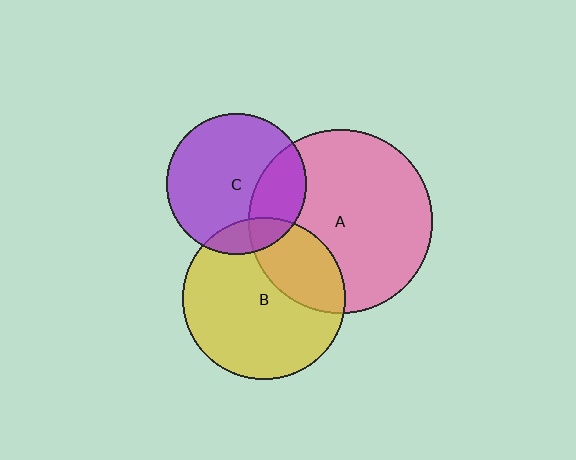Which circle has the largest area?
Circle A (pink).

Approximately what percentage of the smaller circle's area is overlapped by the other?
Approximately 30%.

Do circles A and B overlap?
Yes.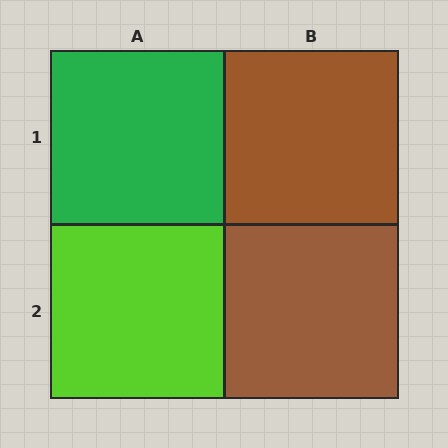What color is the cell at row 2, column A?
Lime.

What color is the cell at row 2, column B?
Brown.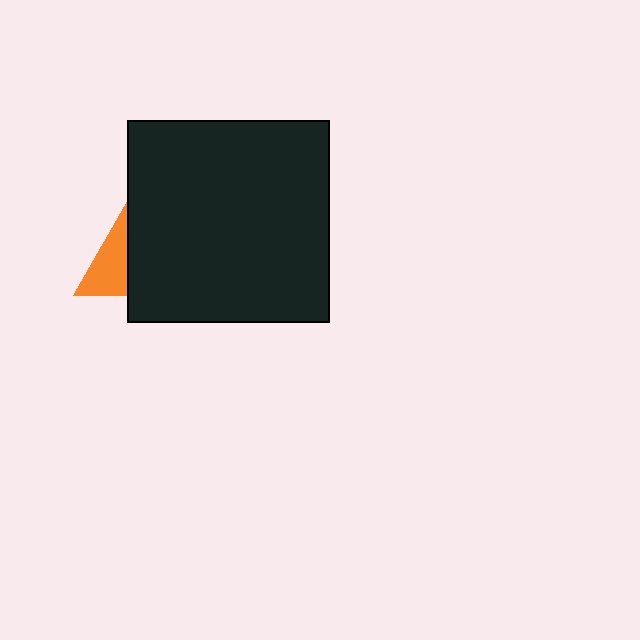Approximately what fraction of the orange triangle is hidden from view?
Roughly 63% of the orange triangle is hidden behind the black square.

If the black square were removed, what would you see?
You would see the complete orange triangle.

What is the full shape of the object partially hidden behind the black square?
The partially hidden object is an orange triangle.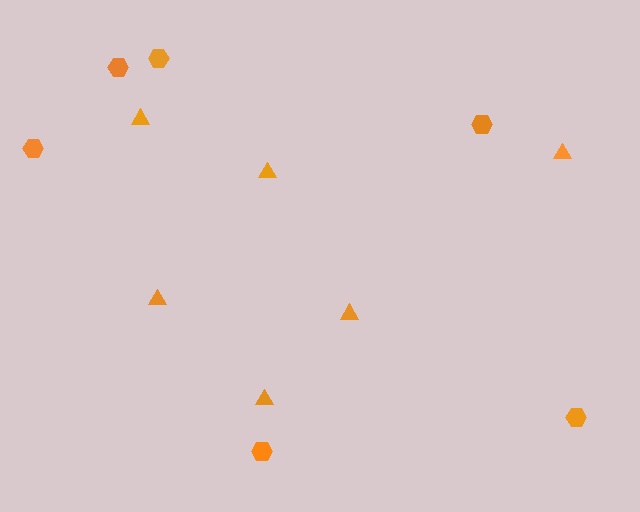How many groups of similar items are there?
There are 2 groups: one group of hexagons (6) and one group of triangles (6).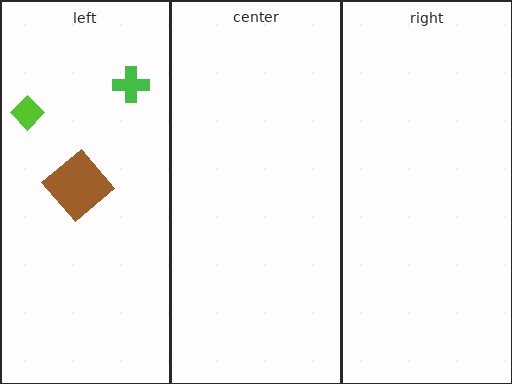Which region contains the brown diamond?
The left region.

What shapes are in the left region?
The brown diamond, the green cross, the lime diamond.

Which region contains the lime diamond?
The left region.